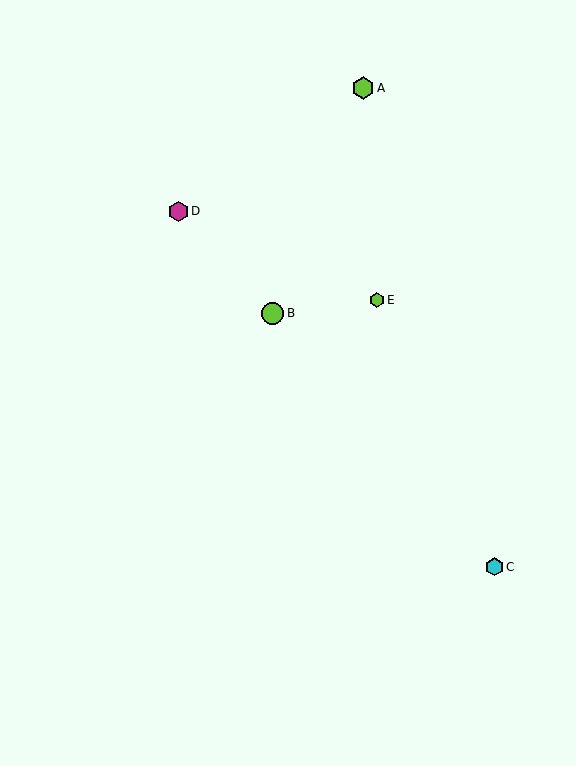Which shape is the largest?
The lime hexagon (labeled A) is the largest.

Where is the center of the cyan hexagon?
The center of the cyan hexagon is at (494, 567).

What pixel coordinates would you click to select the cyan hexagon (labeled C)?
Click at (494, 567) to select the cyan hexagon C.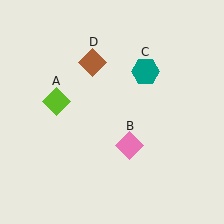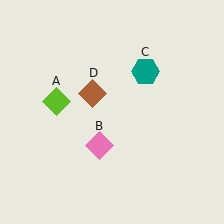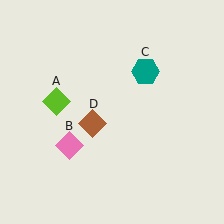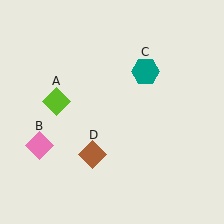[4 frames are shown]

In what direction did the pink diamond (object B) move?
The pink diamond (object B) moved left.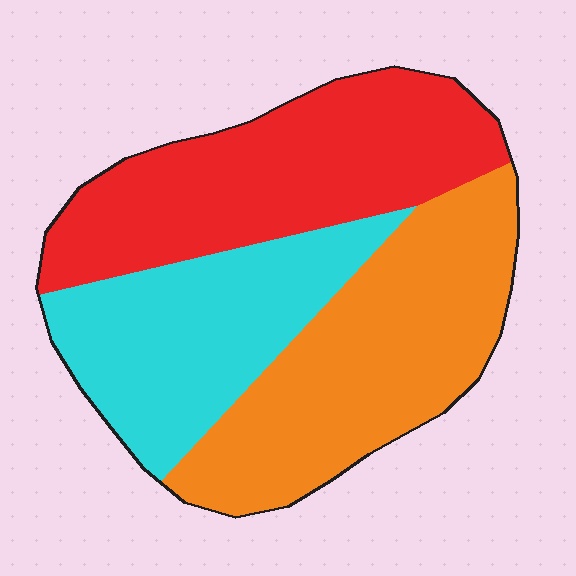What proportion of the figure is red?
Red covers 35% of the figure.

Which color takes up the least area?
Cyan, at roughly 30%.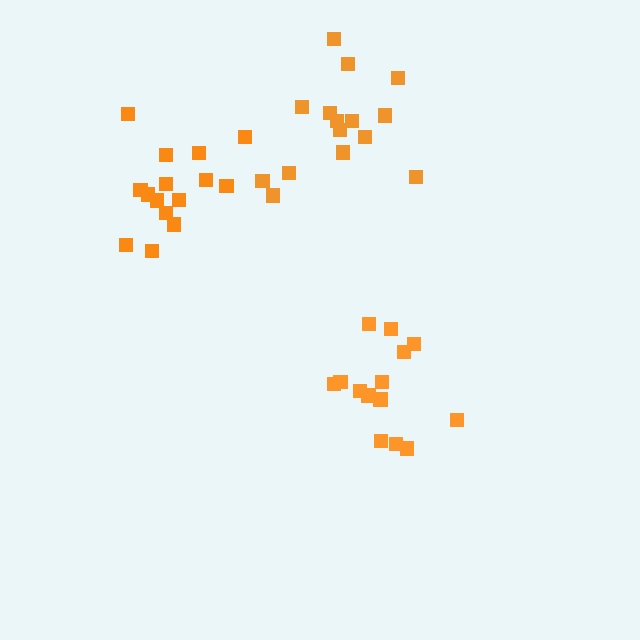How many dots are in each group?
Group 1: 15 dots, Group 2: 14 dots, Group 3: 15 dots (44 total).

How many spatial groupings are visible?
There are 3 spatial groupings.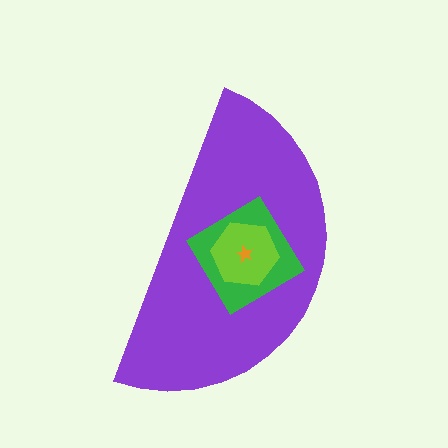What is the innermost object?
The orange star.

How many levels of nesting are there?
4.